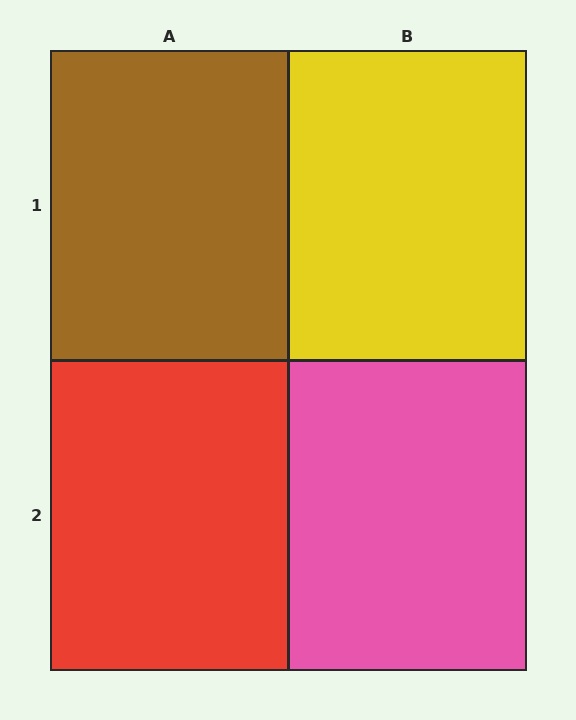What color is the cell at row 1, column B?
Yellow.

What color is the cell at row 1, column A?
Brown.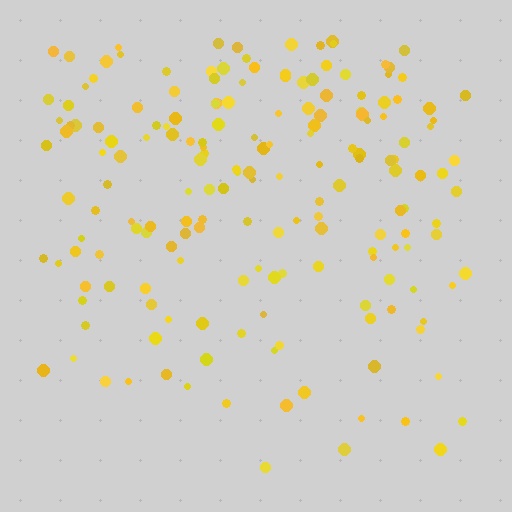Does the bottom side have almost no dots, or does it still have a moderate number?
Still a moderate number, just noticeably fewer than the top.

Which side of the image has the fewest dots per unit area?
The bottom.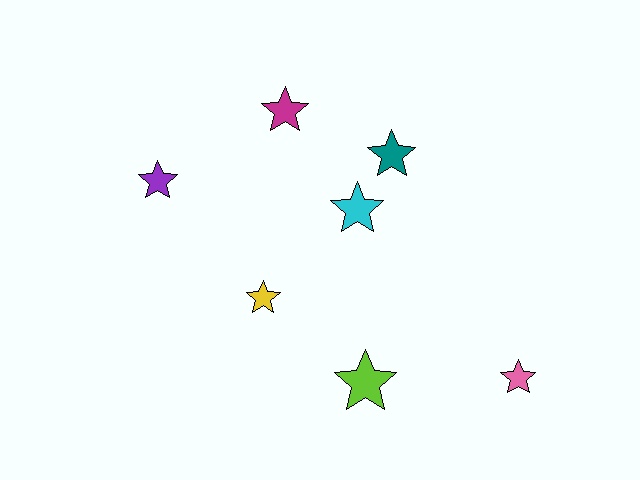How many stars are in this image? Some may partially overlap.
There are 7 stars.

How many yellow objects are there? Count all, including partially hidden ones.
There is 1 yellow object.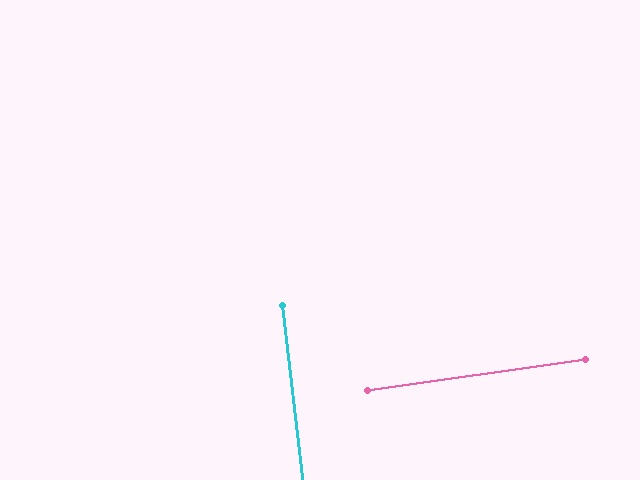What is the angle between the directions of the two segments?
Approximately 89 degrees.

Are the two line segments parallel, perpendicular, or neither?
Perpendicular — they meet at approximately 89°.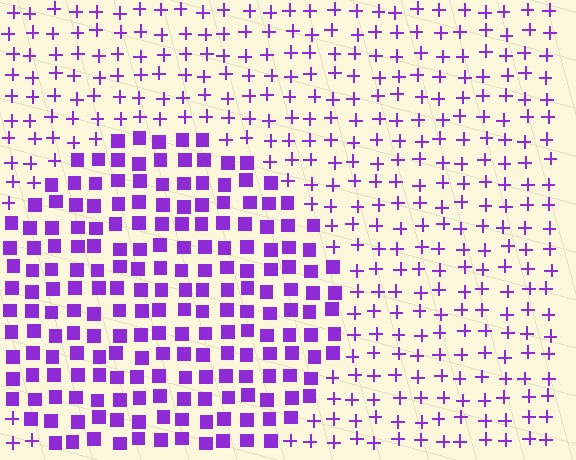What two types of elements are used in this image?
The image uses squares inside the circle region and plus signs outside it.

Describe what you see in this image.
The image is filled with small purple elements arranged in a uniform grid. A circle-shaped region contains squares, while the surrounding area contains plus signs. The boundary is defined purely by the change in element shape.